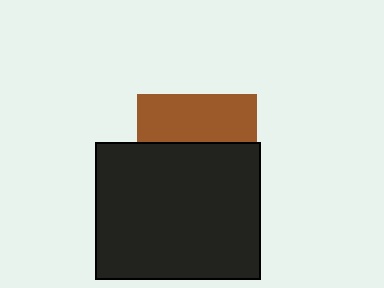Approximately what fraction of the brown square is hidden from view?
Roughly 60% of the brown square is hidden behind the black rectangle.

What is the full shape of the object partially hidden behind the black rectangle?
The partially hidden object is a brown square.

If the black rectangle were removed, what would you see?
You would see the complete brown square.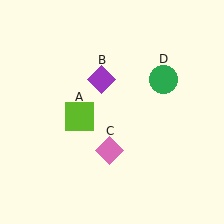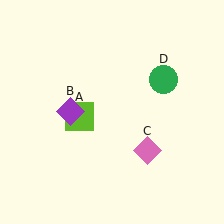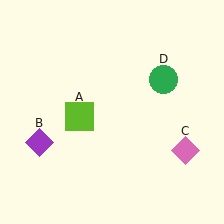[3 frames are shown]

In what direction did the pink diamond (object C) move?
The pink diamond (object C) moved right.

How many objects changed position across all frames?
2 objects changed position: purple diamond (object B), pink diamond (object C).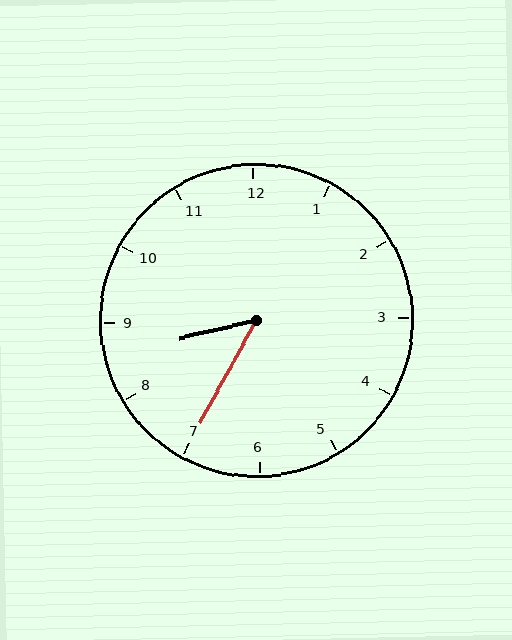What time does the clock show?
8:35.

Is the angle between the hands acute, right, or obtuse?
It is acute.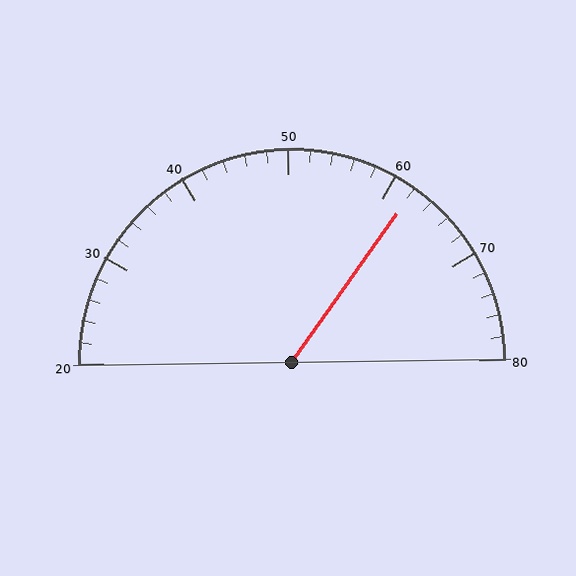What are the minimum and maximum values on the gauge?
The gauge ranges from 20 to 80.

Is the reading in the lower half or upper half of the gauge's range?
The reading is in the upper half of the range (20 to 80).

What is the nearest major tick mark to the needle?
The nearest major tick mark is 60.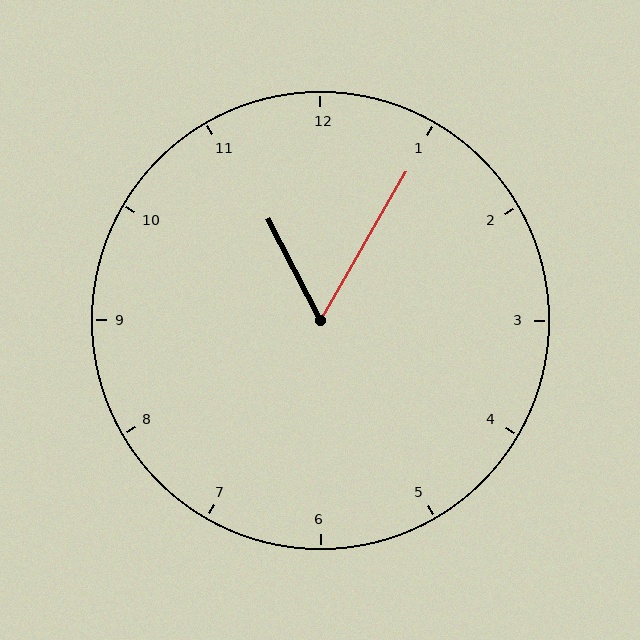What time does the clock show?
11:05.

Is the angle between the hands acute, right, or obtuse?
It is acute.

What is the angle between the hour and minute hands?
Approximately 58 degrees.